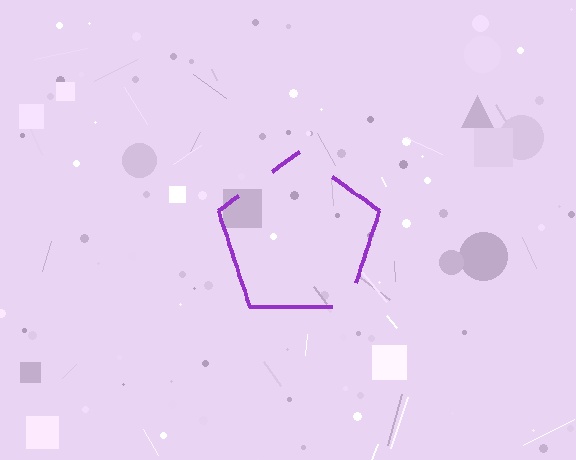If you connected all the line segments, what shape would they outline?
They would outline a pentagon.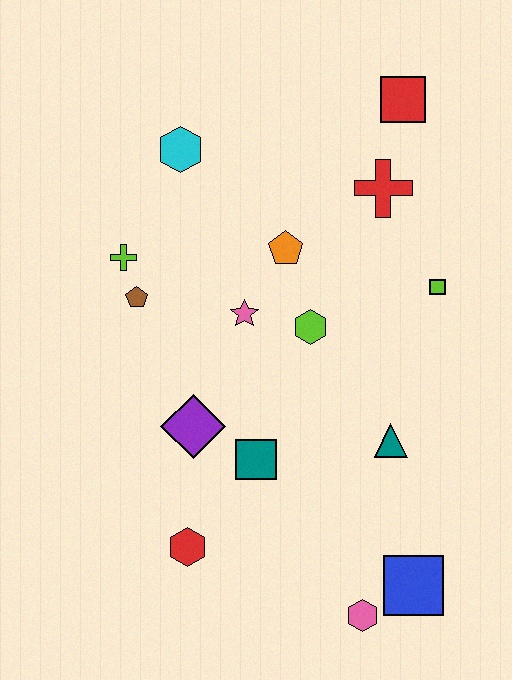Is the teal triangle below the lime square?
Yes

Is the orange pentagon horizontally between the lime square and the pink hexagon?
No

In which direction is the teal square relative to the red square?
The teal square is below the red square.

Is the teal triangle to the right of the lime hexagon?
Yes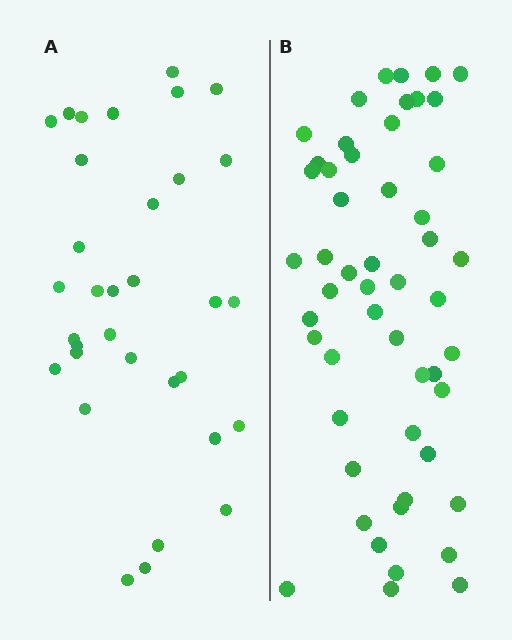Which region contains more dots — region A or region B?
Region B (the right region) has more dots.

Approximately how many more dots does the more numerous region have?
Region B has approximately 20 more dots than region A.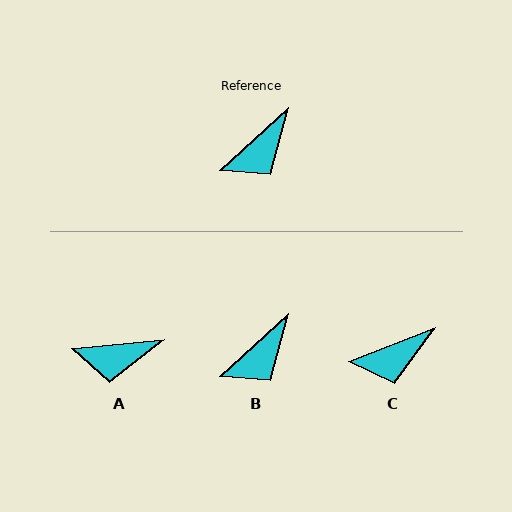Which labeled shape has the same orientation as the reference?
B.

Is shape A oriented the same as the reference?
No, it is off by about 37 degrees.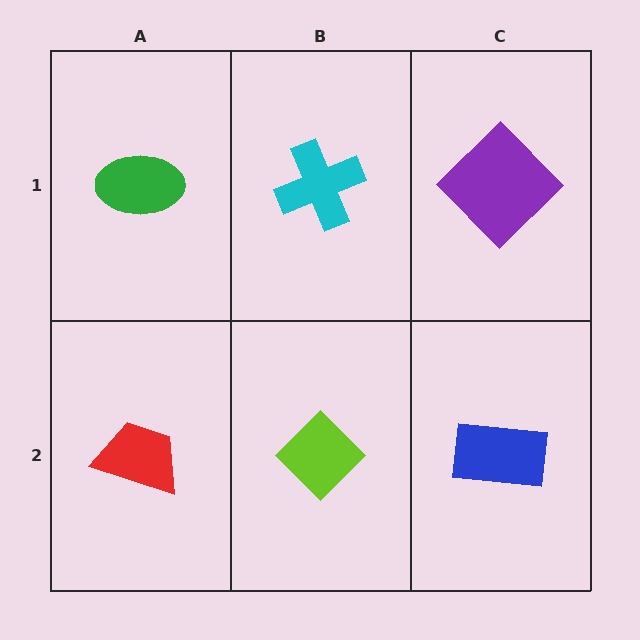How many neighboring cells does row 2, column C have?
2.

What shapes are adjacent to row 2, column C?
A purple diamond (row 1, column C), a lime diamond (row 2, column B).